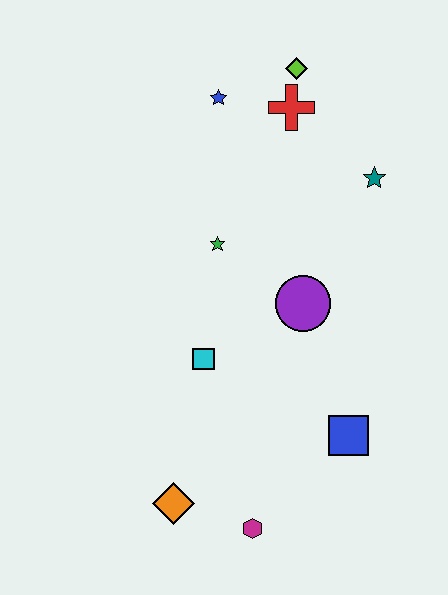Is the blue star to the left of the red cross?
Yes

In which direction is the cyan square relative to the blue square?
The cyan square is to the left of the blue square.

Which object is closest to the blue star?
The red cross is closest to the blue star.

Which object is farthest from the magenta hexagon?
The lime diamond is farthest from the magenta hexagon.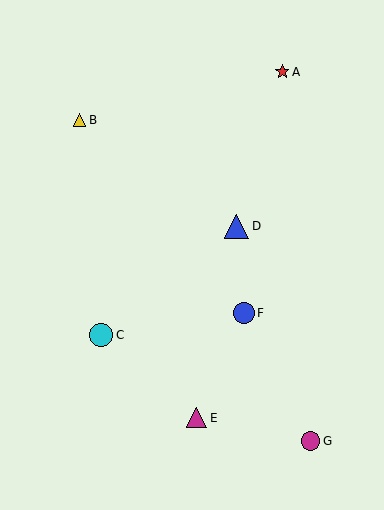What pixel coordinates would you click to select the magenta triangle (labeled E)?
Click at (197, 418) to select the magenta triangle E.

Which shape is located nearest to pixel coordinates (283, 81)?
The red star (labeled A) at (282, 72) is nearest to that location.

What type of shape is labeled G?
Shape G is a magenta circle.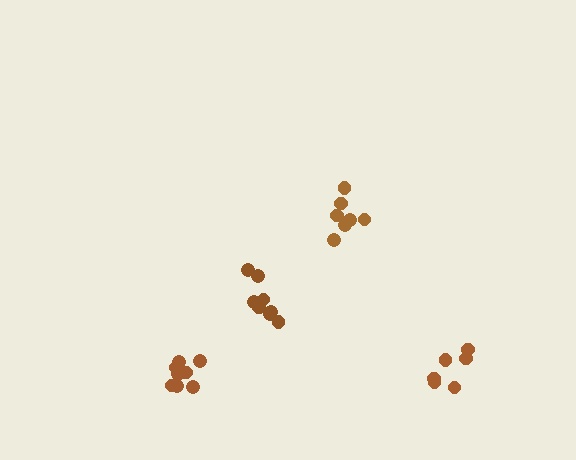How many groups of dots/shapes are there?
There are 4 groups.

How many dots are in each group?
Group 1: 8 dots, Group 2: 7 dots, Group 3: 6 dots, Group 4: 8 dots (29 total).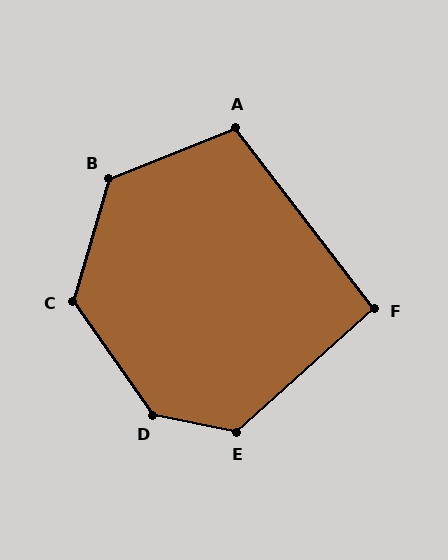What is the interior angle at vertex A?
Approximately 105 degrees (obtuse).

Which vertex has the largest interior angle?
D, at approximately 137 degrees.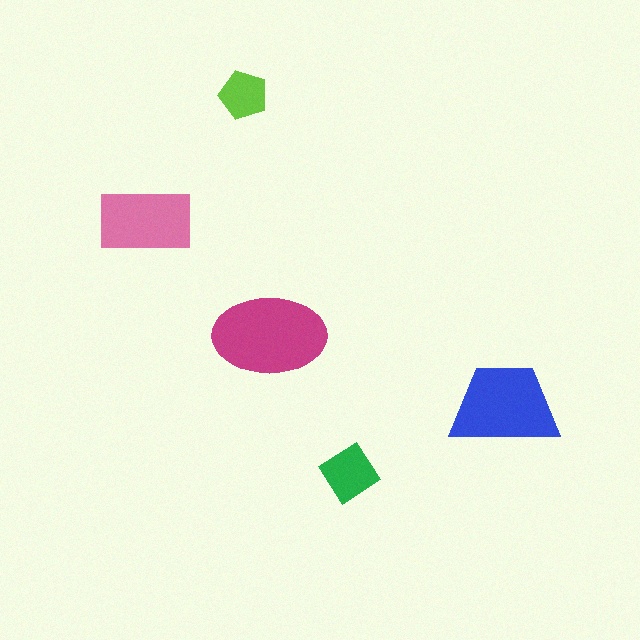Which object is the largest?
The magenta ellipse.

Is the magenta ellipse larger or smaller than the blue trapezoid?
Larger.